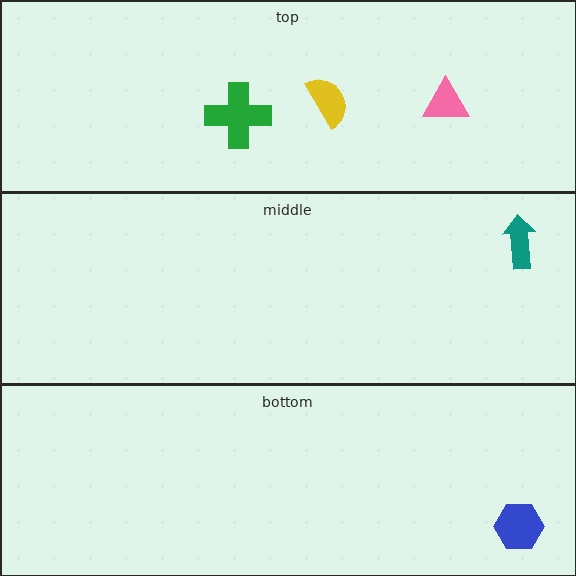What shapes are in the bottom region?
The blue hexagon.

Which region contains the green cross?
The top region.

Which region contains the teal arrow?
The middle region.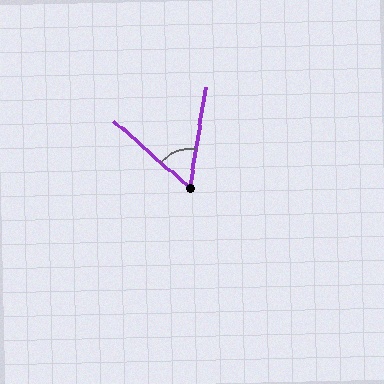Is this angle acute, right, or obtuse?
It is acute.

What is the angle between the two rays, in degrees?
Approximately 57 degrees.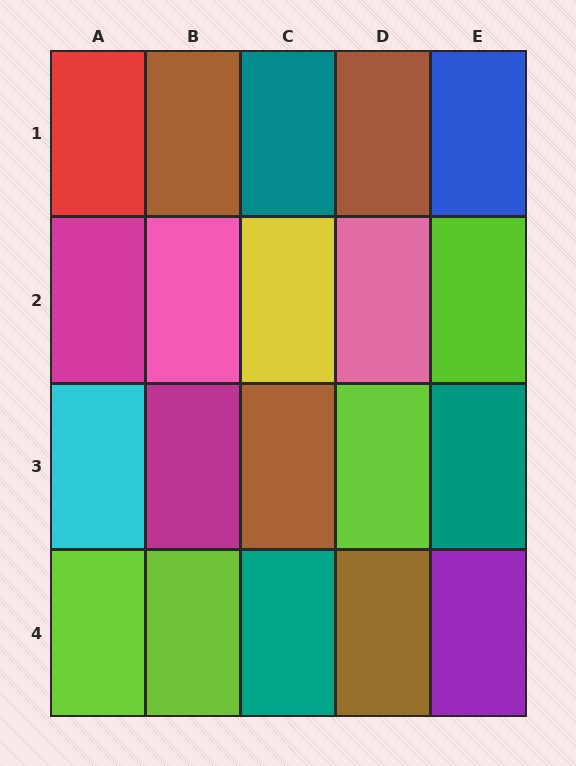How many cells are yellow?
1 cell is yellow.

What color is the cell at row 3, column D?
Lime.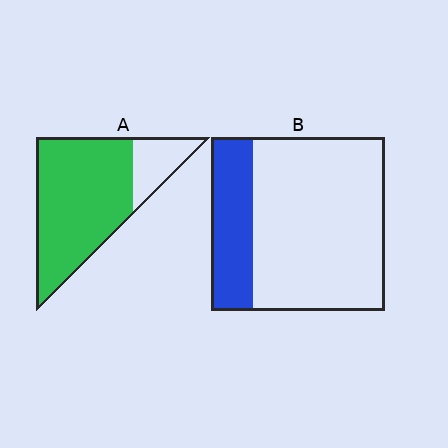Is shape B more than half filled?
No.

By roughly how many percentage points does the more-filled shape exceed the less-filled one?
By roughly 55 percentage points (A over B).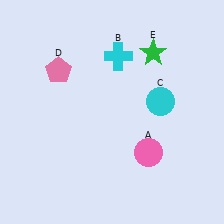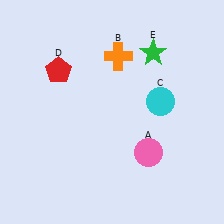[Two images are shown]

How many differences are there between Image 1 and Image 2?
There are 2 differences between the two images.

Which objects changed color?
B changed from cyan to orange. D changed from pink to red.